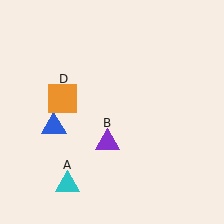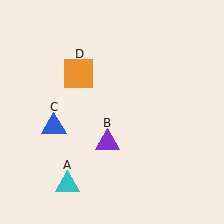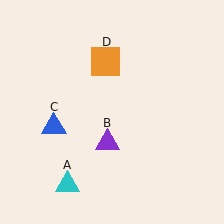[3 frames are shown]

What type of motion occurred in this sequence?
The orange square (object D) rotated clockwise around the center of the scene.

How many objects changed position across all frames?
1 object changed position: orange square (object D).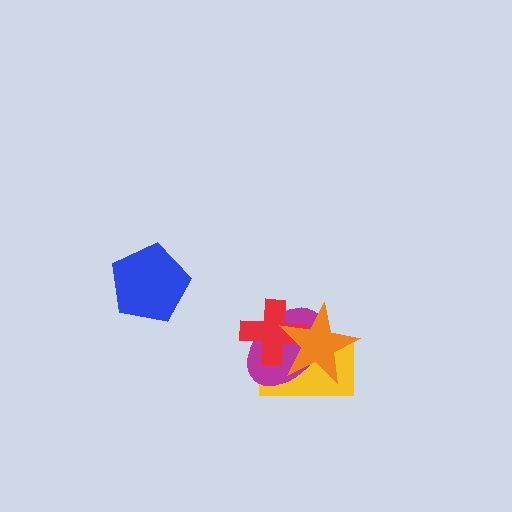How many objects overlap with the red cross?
3 objects overlap with the red cross.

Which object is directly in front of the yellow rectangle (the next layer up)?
The magenta ellipse is directly in front of the yellow rectangle.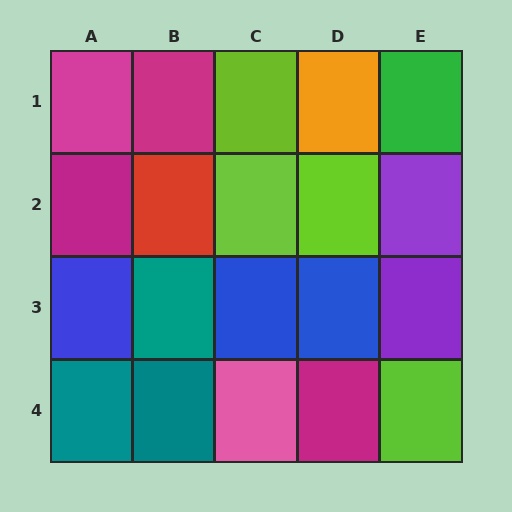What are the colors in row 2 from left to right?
Magenta, red, lime, lime, purple.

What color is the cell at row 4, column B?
Teal.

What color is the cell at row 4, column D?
Magenta.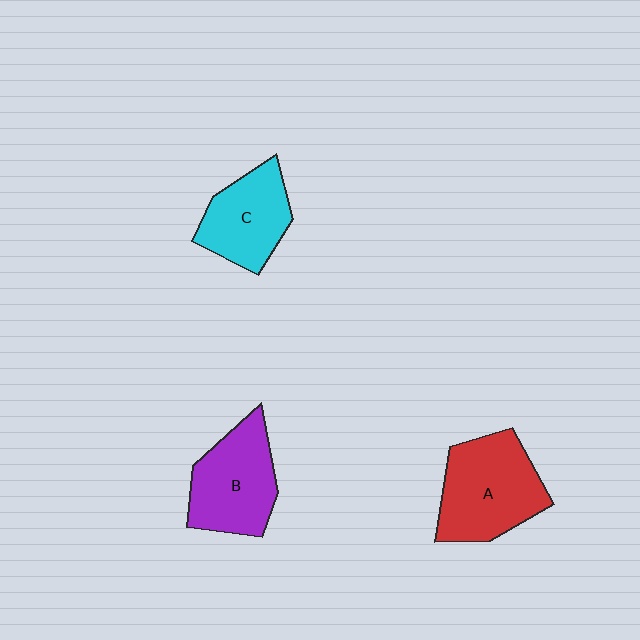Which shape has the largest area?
Shape A (red).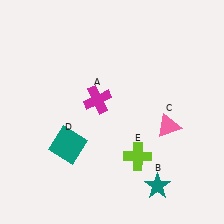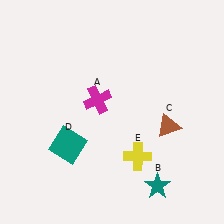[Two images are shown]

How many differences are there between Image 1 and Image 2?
There are 2 differences between the two images.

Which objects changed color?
C changed from pink to brown. E changed from lime to yellow.